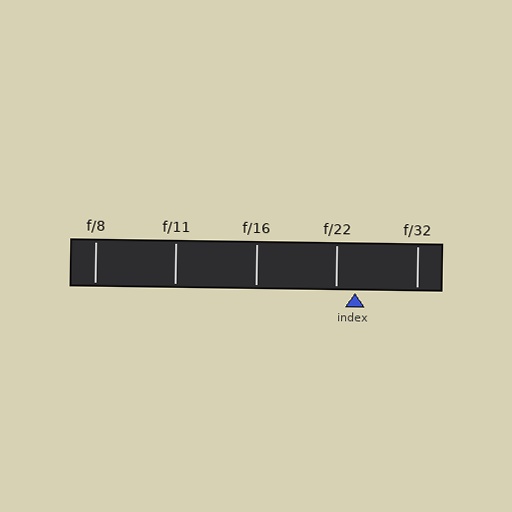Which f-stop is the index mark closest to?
The index mark is closest to f/22.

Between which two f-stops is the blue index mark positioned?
The index mark is between f/22 and f/32.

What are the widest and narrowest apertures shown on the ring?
The widest aperture shown is f/8 and the narrowest is f/32.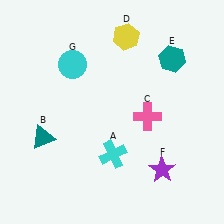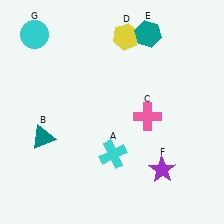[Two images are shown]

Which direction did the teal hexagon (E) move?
The teal hexagon (E) moved up.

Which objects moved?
The objects that moved are: the teal hexagon (E), the cyan circle (G).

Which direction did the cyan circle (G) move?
The cyan circle (G) moved left.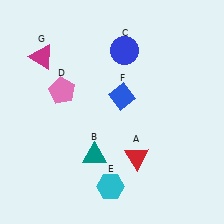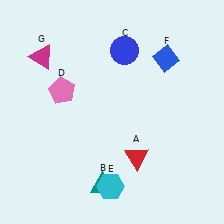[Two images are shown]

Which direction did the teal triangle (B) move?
The teal triangle (B) moved down.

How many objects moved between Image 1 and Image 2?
2 objects moved between the two images.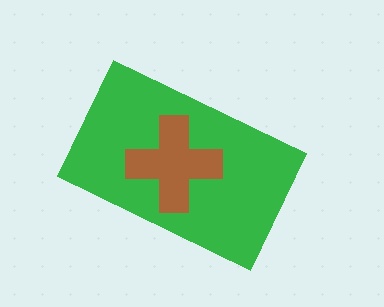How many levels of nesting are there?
2.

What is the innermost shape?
The brown cross.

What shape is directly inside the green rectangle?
The brown cross.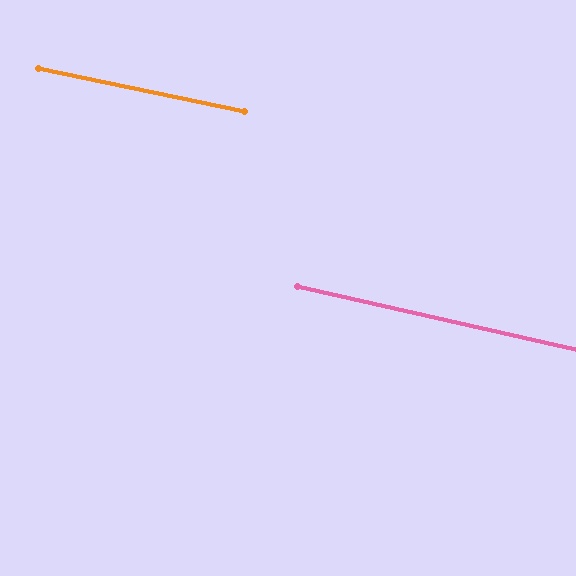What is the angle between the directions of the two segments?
Approximately 1 degree.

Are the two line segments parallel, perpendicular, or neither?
Parallel — their directions differ by only 1.0°.